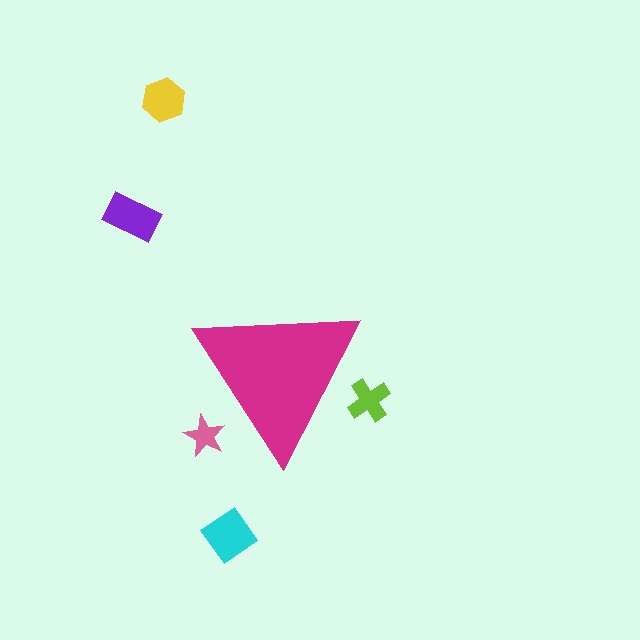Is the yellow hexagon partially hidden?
No, the yellow hexagon is fully visible.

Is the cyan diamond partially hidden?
No, the cyan diamond is fully visible.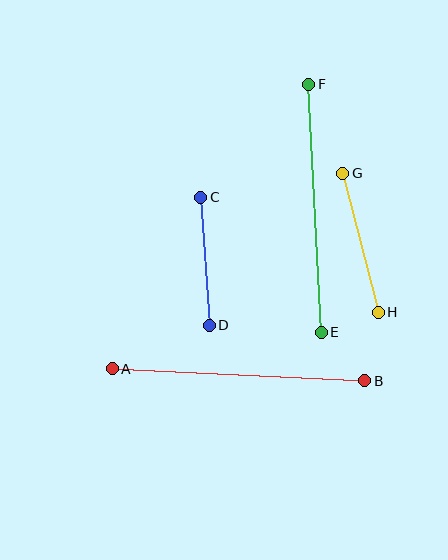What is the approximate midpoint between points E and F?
The midpoint is at approximately (315, 208) pixels.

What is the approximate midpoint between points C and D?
The midpoint is at approximately (205, 261) pixels.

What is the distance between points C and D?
The distance is approximately 129 pixels.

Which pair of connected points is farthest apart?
Points A and B are farthest apart.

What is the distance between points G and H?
The distance is approximately 143 pixels.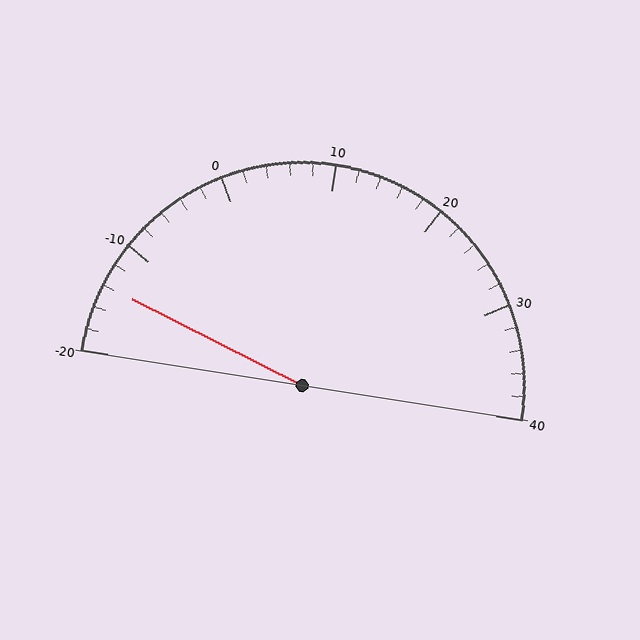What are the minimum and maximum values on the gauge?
The gauge ranges from -20 to 40.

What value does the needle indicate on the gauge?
The needle indicates approximately -14.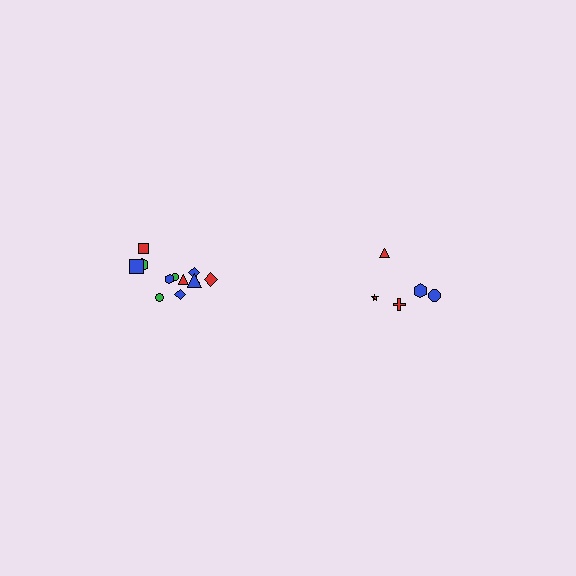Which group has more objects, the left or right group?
The left group.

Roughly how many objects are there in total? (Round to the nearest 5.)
Roughly 15 objects in total.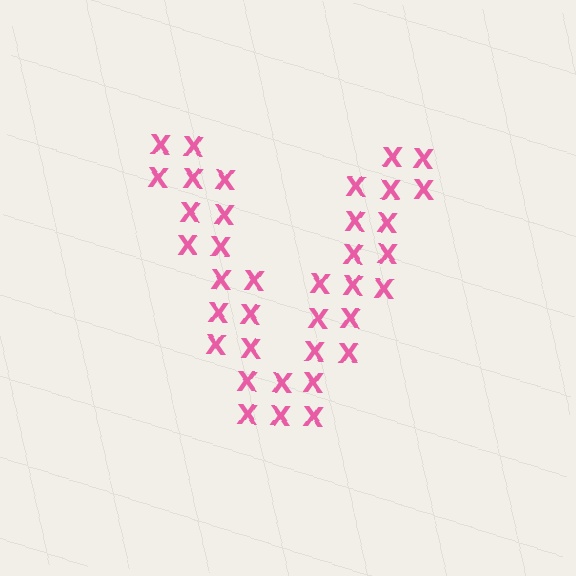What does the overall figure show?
The overall figure shows the letter V.